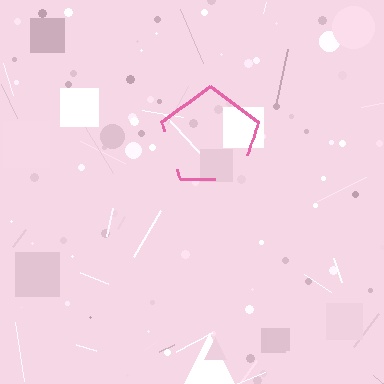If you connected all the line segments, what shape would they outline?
They would outline a pentagon.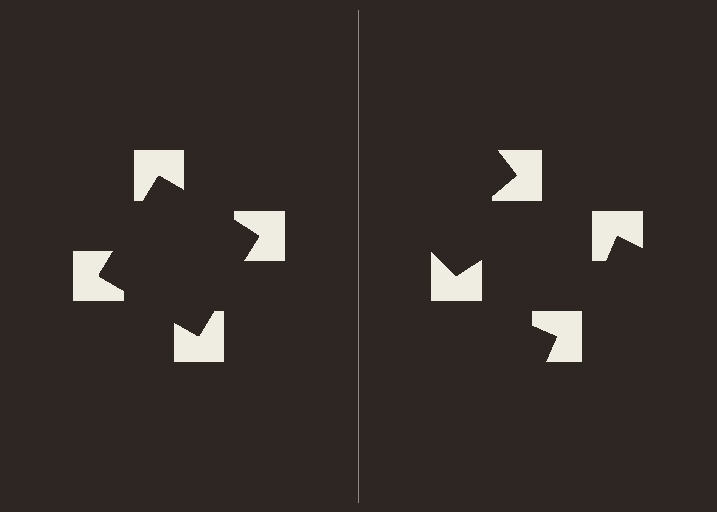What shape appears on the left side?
An illusory square.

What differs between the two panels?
The notched squares are positioned identically on both sides; only the wedge orientations differ. On the left they align to a square; on the right they are misaligned.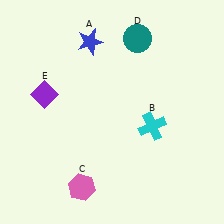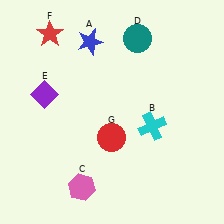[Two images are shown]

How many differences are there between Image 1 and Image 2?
There are 2 differences between the two images.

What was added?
A red star (F), a red circle (G) were added in Image 2.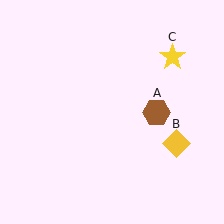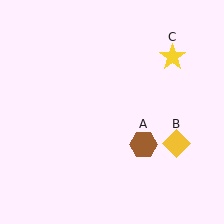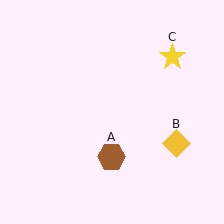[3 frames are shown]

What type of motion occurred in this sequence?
The brown hexagon (object A) rotated clockwise around the center of the scene.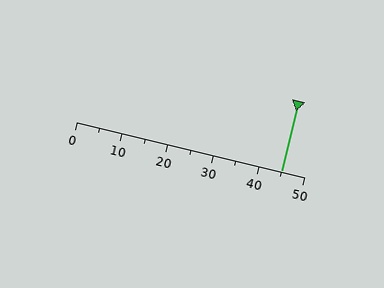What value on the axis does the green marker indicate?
The marker indicates approximately 45.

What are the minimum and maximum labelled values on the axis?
The axis runs from 0 to 50.